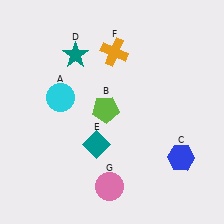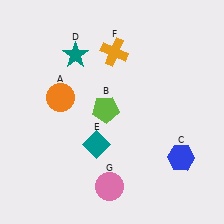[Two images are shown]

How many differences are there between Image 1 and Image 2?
There is 1 difference between the two images.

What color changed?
The circle (A) changed from cyan in Image 1 to orange in Image 2.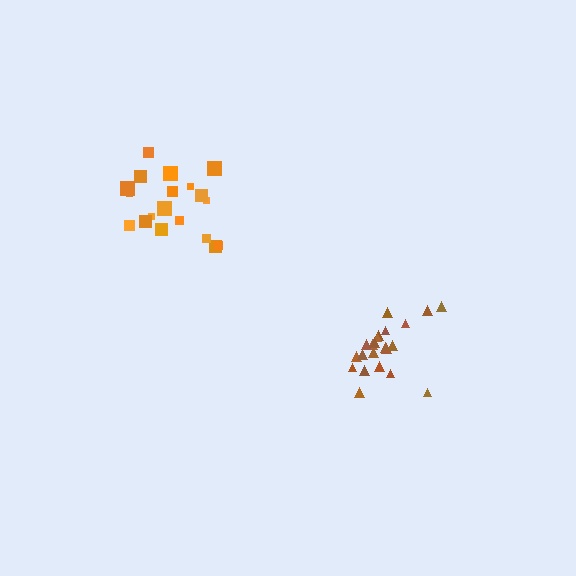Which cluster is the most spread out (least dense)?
Orange.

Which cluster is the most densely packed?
Brown.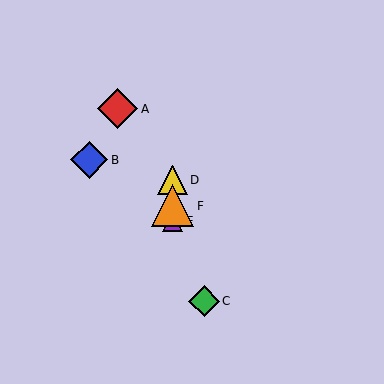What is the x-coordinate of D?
Object D is at x≈173.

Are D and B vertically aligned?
No, D is at x≈173 and B is at x≈89.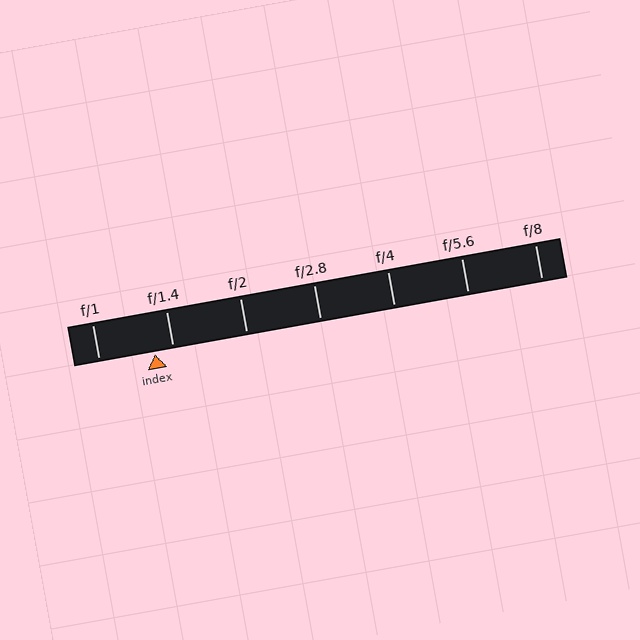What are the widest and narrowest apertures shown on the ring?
The widest aperture shown is f/1 and the narrowest is f/8.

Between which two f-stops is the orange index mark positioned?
The index mark is between f/1 and f/1.4.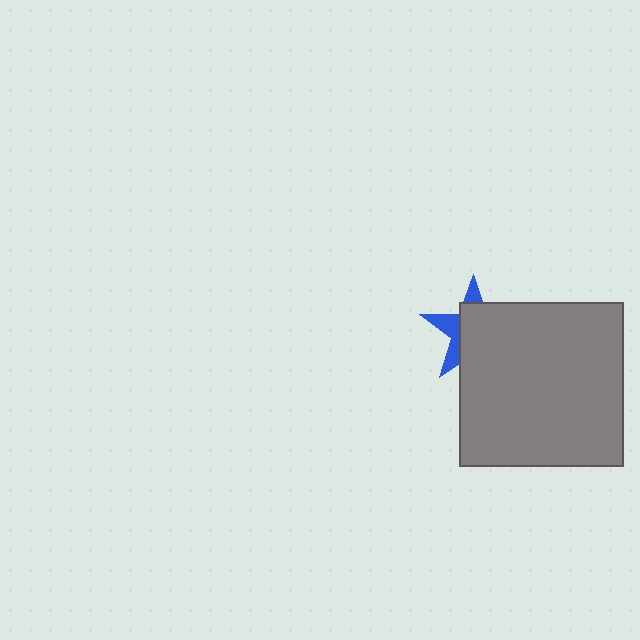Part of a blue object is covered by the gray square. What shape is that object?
It is a star.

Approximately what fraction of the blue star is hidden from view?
Roughly 66% of the blue star is hidden behind the gray square.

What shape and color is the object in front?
The object in front is a gray square.